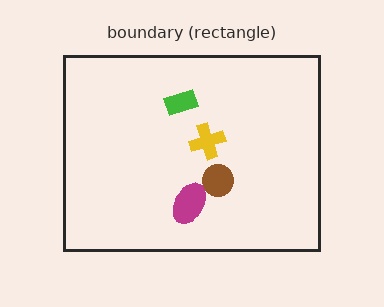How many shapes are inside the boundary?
4 inside, 0 outside.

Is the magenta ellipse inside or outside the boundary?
Inside.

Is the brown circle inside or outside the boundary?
Inside.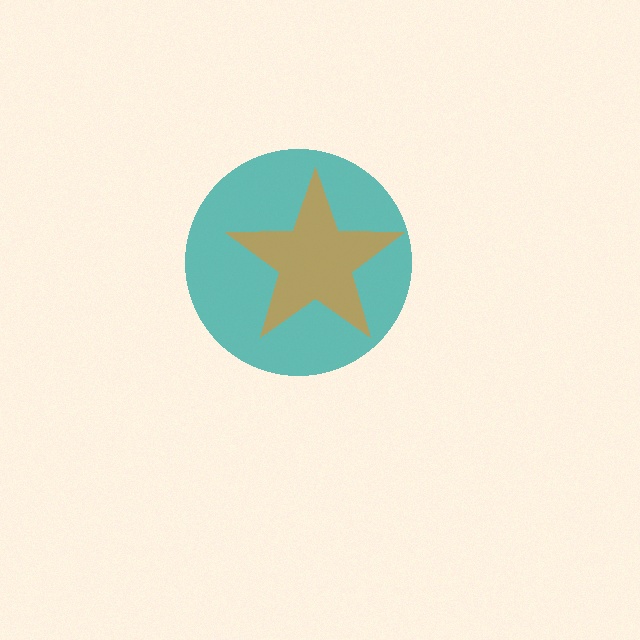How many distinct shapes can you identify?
There are 2 distinct shapes: a teal circle, an orange star.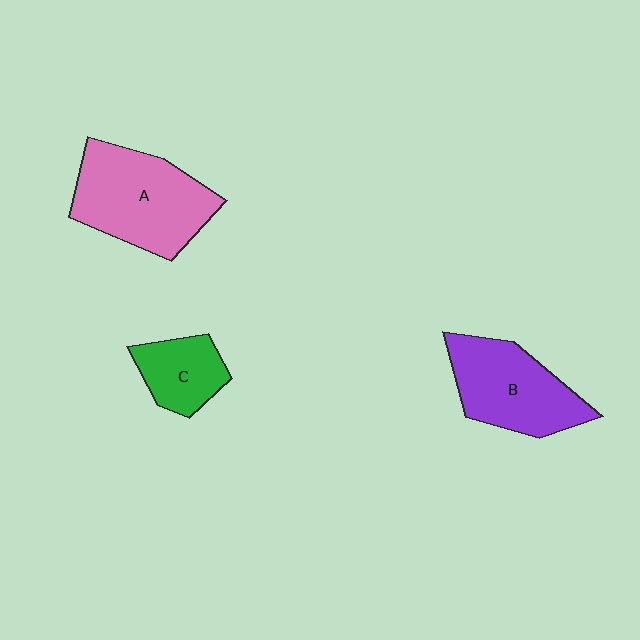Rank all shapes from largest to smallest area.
From largest to smallest: A (pink), B (purple), C (green).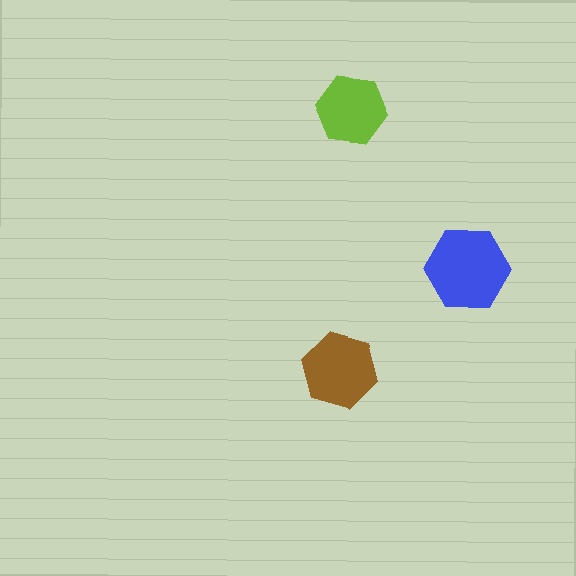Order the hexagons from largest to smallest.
the blue one, the brown one, the lime one.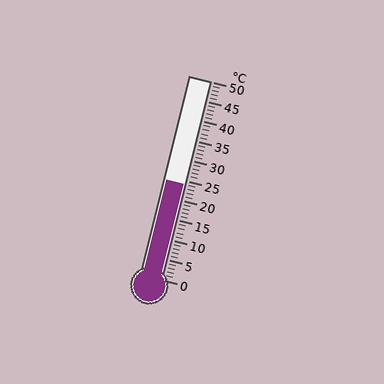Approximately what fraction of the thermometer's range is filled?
The thermometer is filled to approximately 50% of its range.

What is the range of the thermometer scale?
The thermometer scale ranges from 0°C to 50°C.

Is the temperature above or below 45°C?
The temperature is below 45°C.